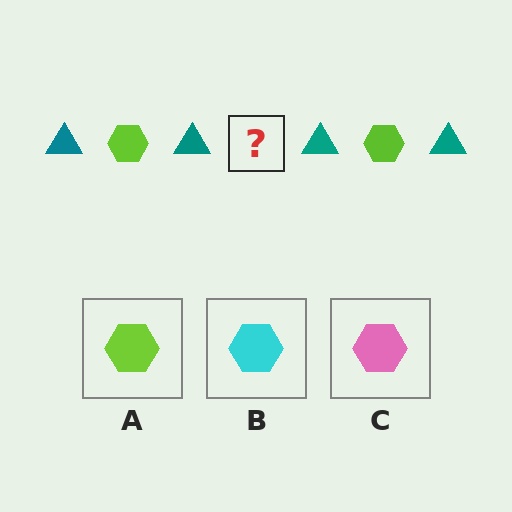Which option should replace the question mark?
Option A.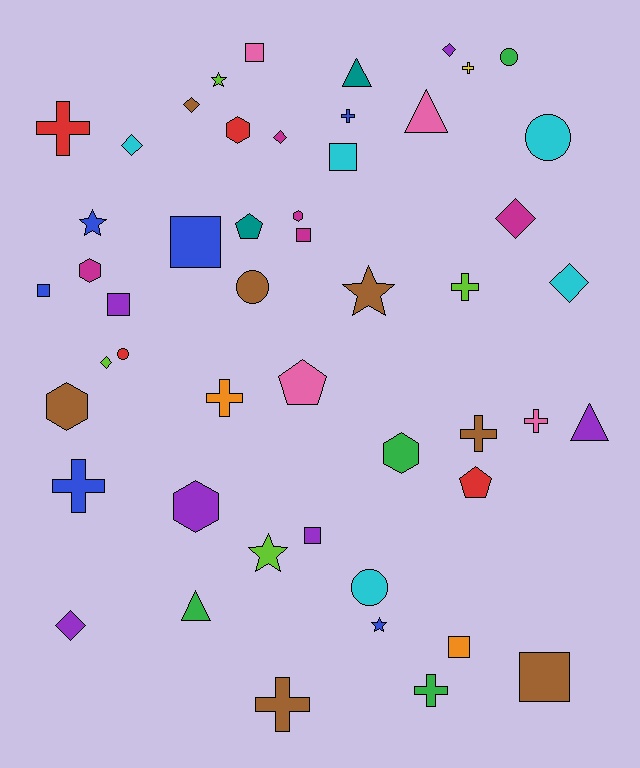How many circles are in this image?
There are 5 circles.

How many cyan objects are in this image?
There are 5 cyan objects.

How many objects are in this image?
There are 50 objects.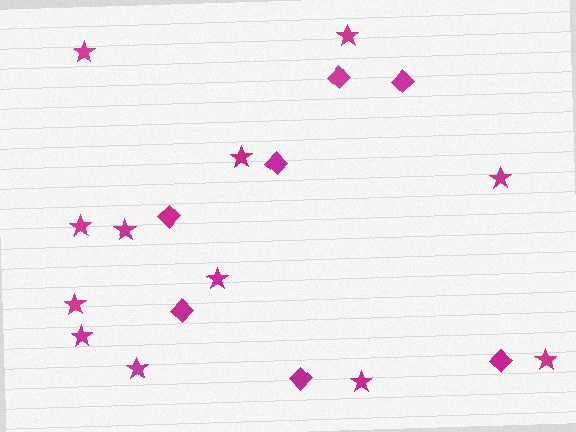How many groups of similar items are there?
There are 2 groups: one group of stars (12) and one group of diamonds (7).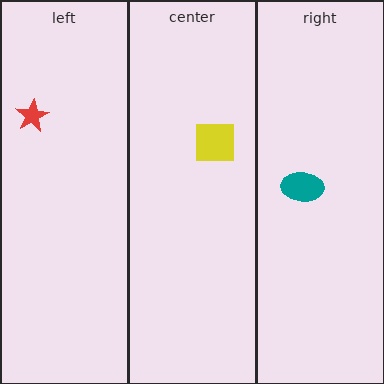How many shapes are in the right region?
1.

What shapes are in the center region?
The yellow square.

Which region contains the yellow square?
The center region.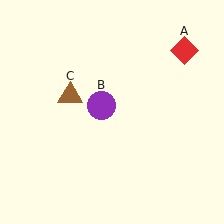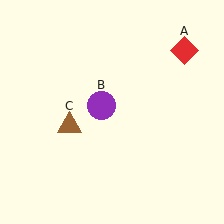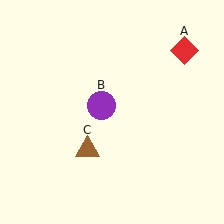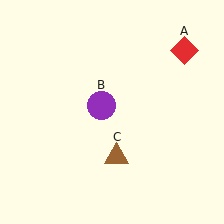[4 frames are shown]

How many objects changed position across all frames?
1 object changed position: brown triangle (object C).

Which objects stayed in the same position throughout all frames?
Red diamond (object A) and purple circle (object B) remained stationary.